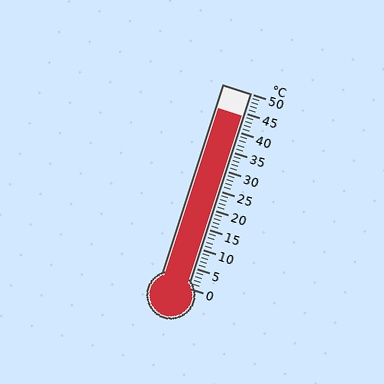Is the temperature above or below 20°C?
The temperature is above 20°C.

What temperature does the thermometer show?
The thermometer shows approximately 44°C.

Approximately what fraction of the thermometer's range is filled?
The thermometer is filled to approximately 90% of its range.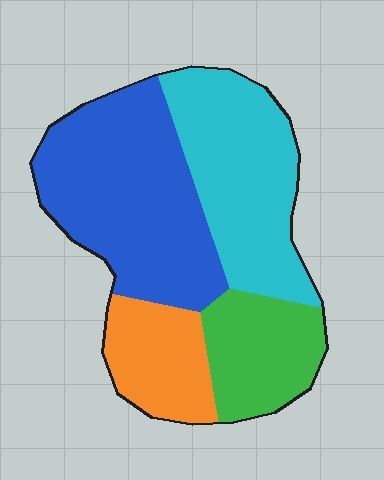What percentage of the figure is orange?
Orange covers 15% of the figure.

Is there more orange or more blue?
Blue.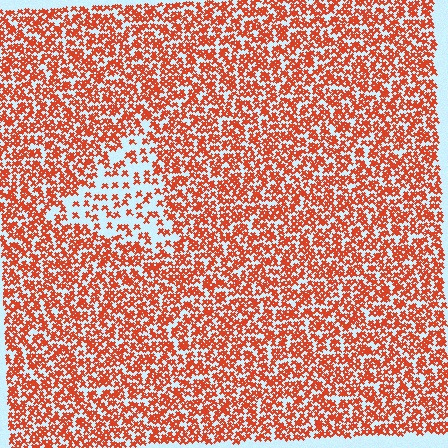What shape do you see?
I see a triangle.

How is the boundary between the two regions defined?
The boundary is defined by a change in element density (approximately 2.4x ratio). All elements are the same color, size, and shape.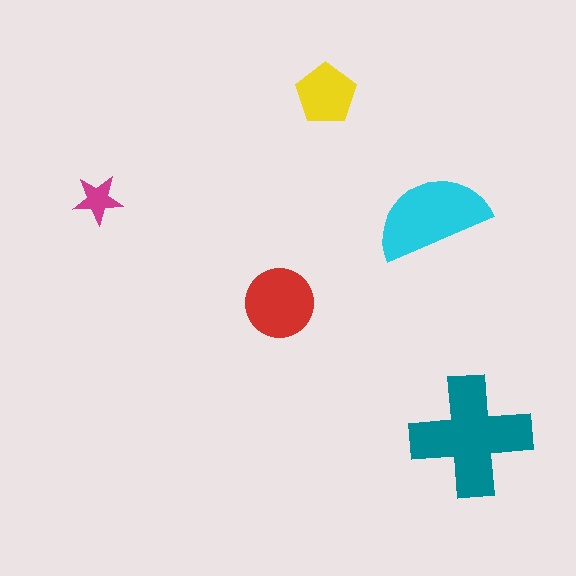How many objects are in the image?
There are 5 objects in the image.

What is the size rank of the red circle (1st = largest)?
3rd.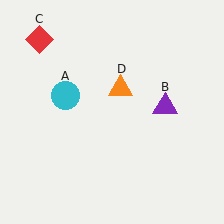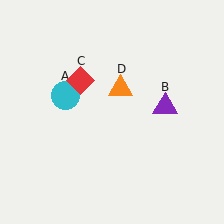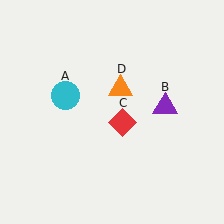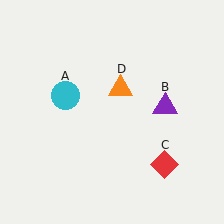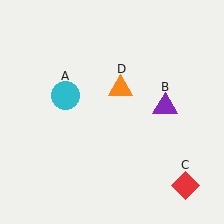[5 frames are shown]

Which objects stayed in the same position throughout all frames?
Cyan circle (object A) and purple triangle (object B) and orange triangle (object D) remained stationary.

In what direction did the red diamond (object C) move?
The red diamond (object C) moved down and to the right.